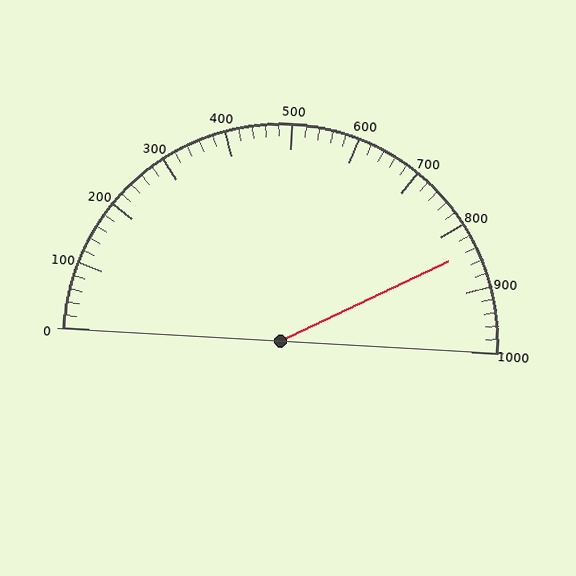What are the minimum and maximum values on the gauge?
The gauge ranges from 0 to 1000.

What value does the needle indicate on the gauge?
The needle indicates approximately 840.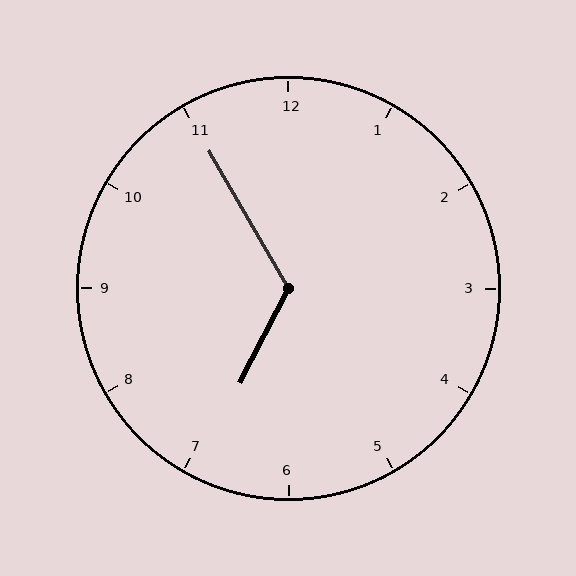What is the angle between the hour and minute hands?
Approximately 122 degrees.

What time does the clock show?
6:55.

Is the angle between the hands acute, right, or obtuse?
It is obtuse.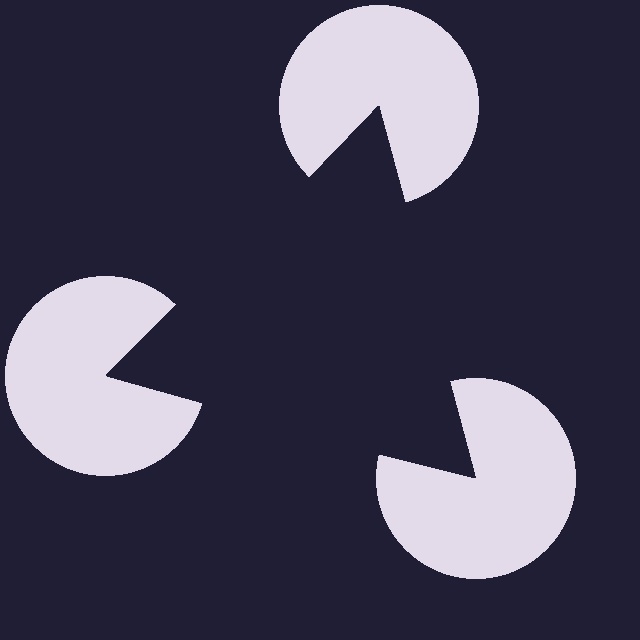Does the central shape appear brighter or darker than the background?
It typically appears slightly darker than the background, even though no actual brightness change is drawn.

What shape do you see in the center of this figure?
An illusory triangle — its edges are inferred from the aligned wedge cuts in the pac-man discs, not physically drawn.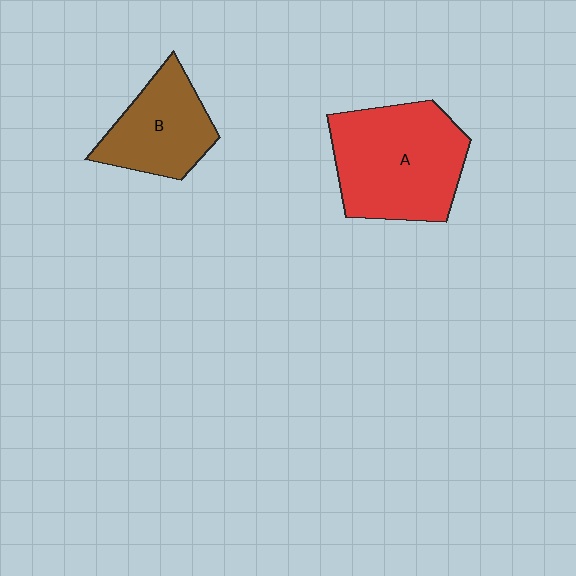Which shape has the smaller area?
Shape B (brown).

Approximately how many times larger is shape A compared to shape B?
Approximately 1.6 times.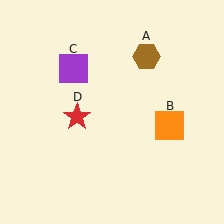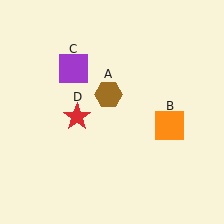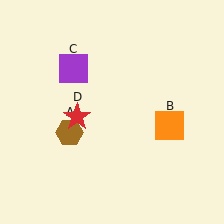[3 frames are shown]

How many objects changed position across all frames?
1 object changed position: brown hexagon (object A).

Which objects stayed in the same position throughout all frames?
Orange square (object B) and purple square (object C) and red star (object D) remained stationary.